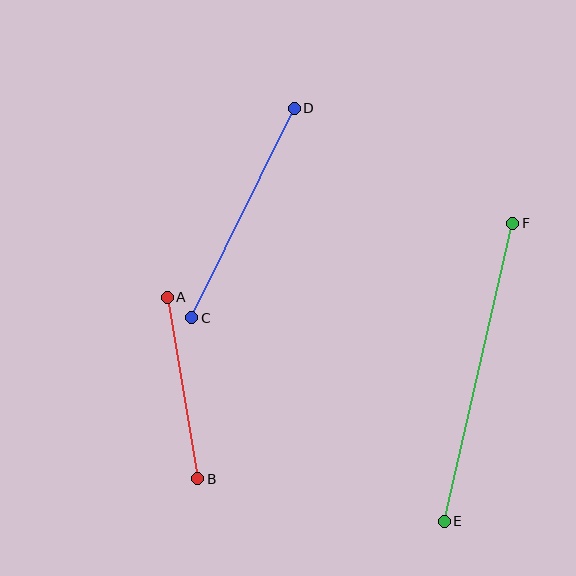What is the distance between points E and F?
The distance is approximately 306 pixels.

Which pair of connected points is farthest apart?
Points E and F are farthest apart.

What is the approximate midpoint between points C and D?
The midpoint is at approximately (243, 213) pixels.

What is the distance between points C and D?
The distance is approximately 233 pixels.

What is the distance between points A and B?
The distance is approximately 184 pixels.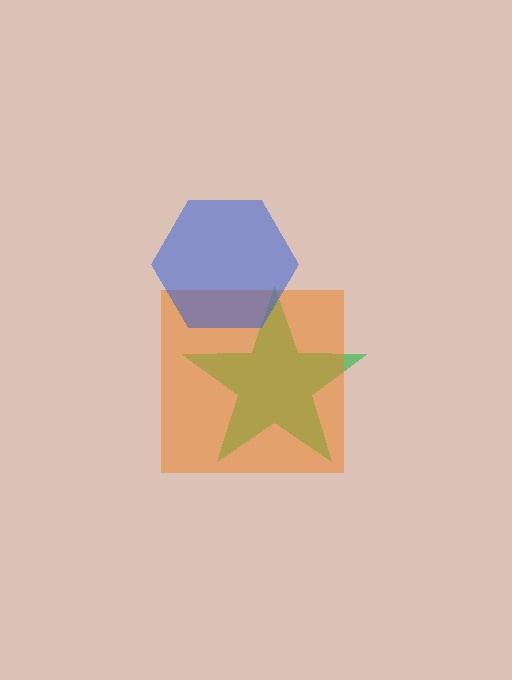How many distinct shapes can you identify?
There are 3 distinct shapes: a green star, an orange square, a blue hexagon.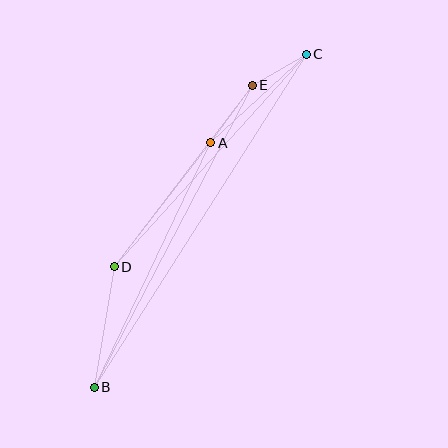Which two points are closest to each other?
Points C and E are closest to each other.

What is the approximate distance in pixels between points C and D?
The distance between C and D is approximately 287 pixels.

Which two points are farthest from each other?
Points B and C are farthest from each other.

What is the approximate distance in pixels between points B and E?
The distance between B and E is approximately 341 pixels.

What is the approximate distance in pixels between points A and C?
The distance between A and C is approximately 130 pixels.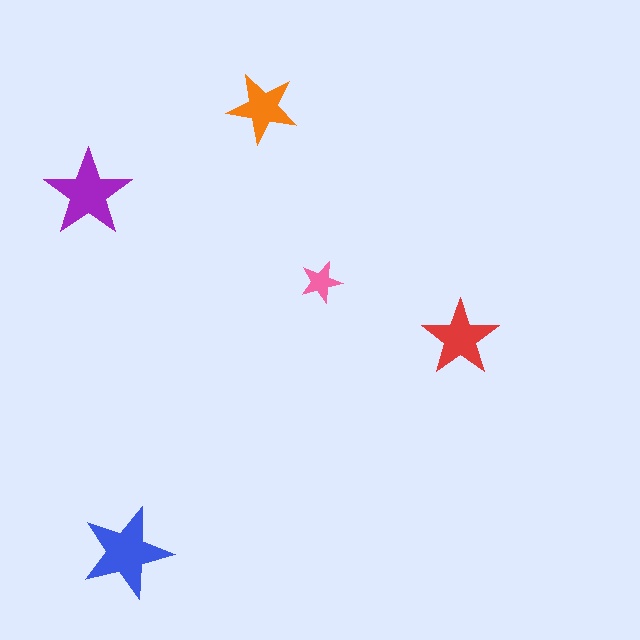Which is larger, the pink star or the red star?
The red one.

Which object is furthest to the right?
The red star is rightmost.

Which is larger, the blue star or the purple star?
The blue one.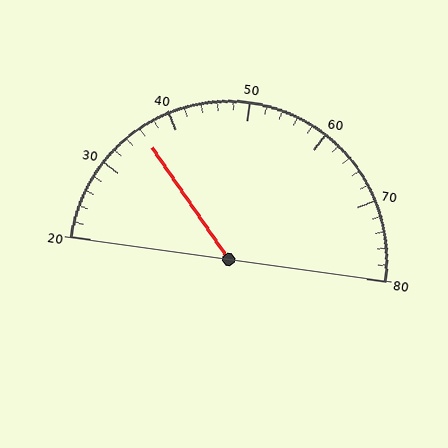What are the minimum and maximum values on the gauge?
The gauge ranges from 20 to 80.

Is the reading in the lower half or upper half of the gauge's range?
The reading is in the lower half of the range (20 to 80).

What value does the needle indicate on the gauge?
The needle indicates approximately 36.